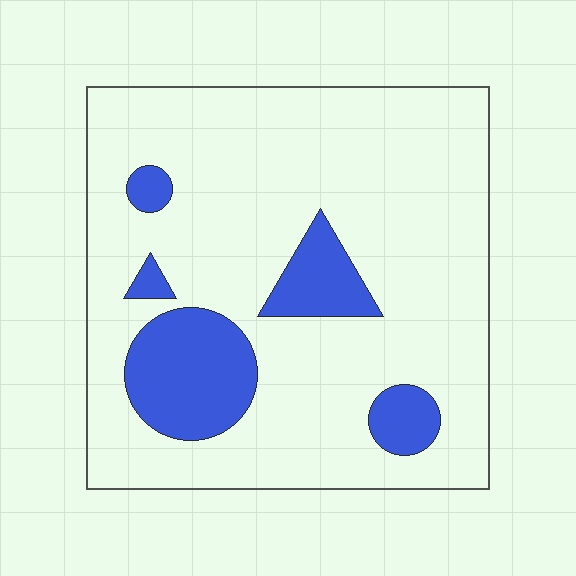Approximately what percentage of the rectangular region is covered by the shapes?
Approximately 15%.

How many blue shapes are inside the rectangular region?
5.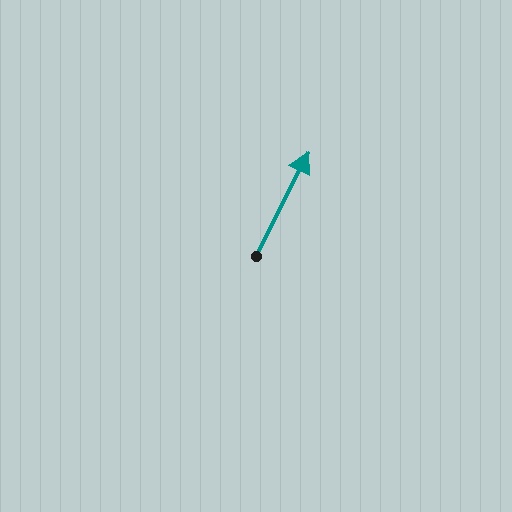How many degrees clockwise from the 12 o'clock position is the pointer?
Approximately 27 degrees.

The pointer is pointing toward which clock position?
Roughly 1 o'clock.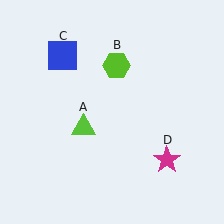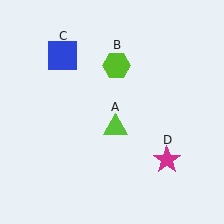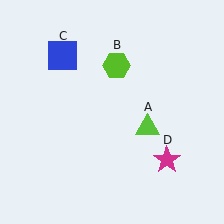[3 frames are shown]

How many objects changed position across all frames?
1 object changed position: lime triangle (object A).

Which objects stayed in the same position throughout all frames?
Lime hexagon (object B) and blue square (object C) and magenta star (object D) remained stationary.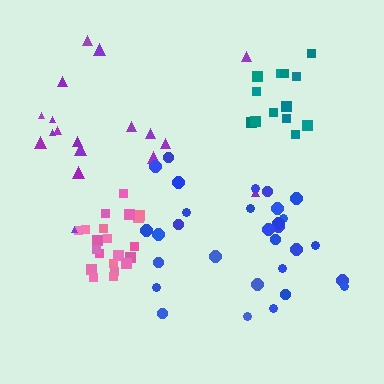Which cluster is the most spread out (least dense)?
Purple.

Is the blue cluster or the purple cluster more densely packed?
Blue.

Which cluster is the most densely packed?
Pink.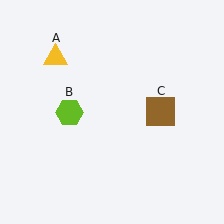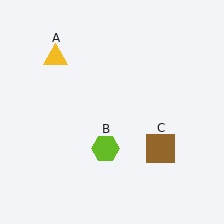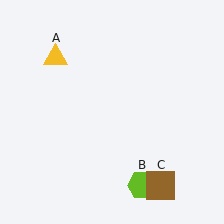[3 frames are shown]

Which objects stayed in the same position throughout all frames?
Yellow triangle (object A) remained stationary.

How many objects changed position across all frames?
2 objects changed position: lime hexagon (object B), brown square (object C).